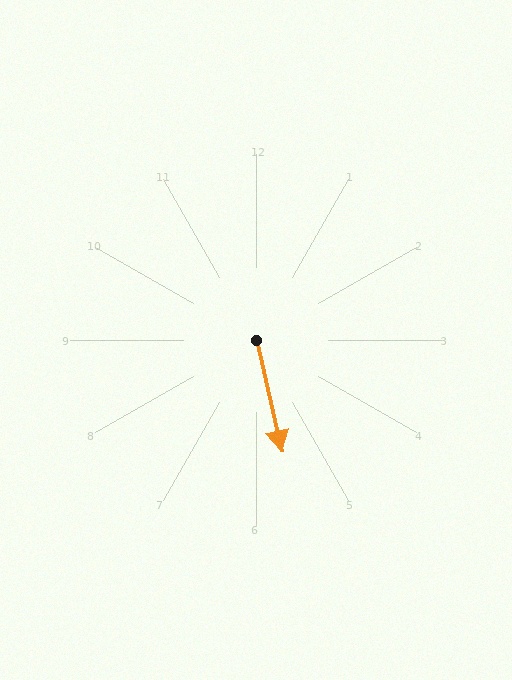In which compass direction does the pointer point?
South.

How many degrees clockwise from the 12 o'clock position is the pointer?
Approximately 167 degrees.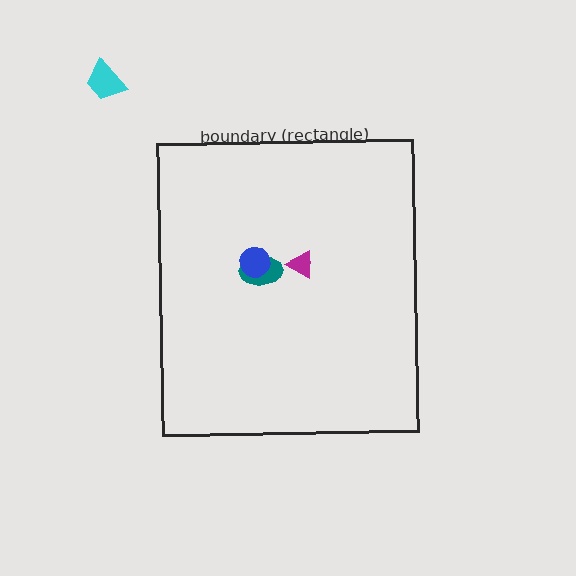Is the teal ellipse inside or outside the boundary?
Inside.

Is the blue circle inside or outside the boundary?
Inside.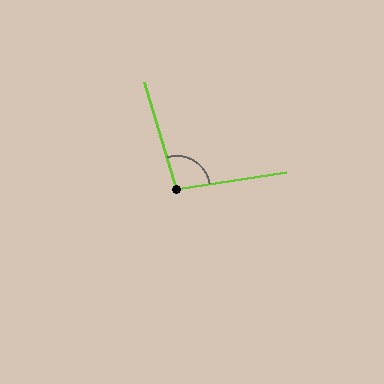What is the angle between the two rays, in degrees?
Approximately 98 degrees.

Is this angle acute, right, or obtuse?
It is obtuse.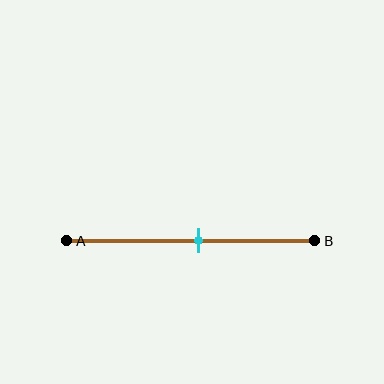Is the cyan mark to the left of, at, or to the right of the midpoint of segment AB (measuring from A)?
The cyan mark is to the right of the midpoint of segment AB.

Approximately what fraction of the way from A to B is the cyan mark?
The cyan mark is approximately 55% of the way from A to B.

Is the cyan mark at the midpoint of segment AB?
No, the mark is at about 55% from A, not at the 50% midpoint.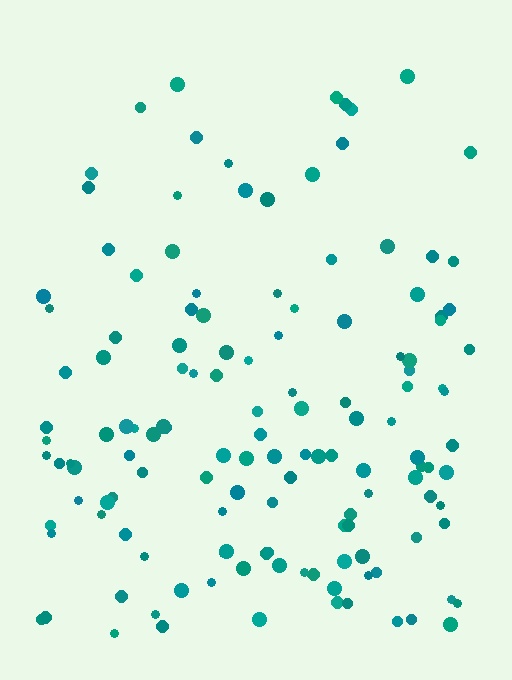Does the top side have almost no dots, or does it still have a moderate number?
Still a moderate number, just noticeably fewer than the bottom.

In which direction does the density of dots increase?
From top to bottom, with the bottom side densest.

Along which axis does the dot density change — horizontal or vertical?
Vertical.